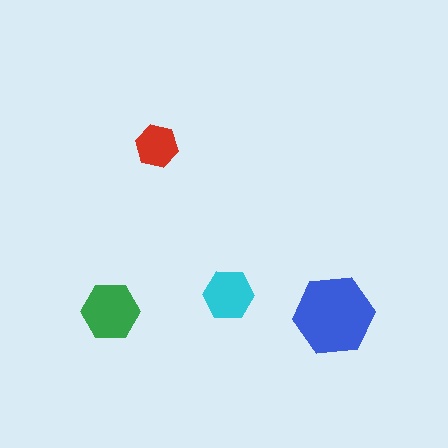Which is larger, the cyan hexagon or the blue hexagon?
The blue one.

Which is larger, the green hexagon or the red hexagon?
The green one.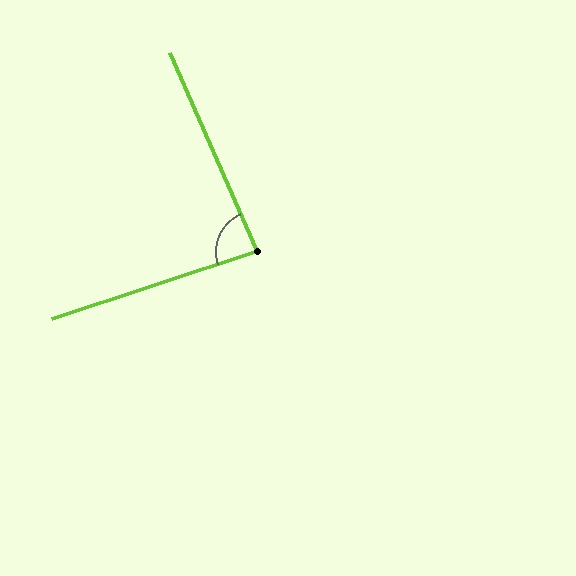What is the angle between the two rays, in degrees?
Approximately 85 degrees.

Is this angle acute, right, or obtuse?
It is acute.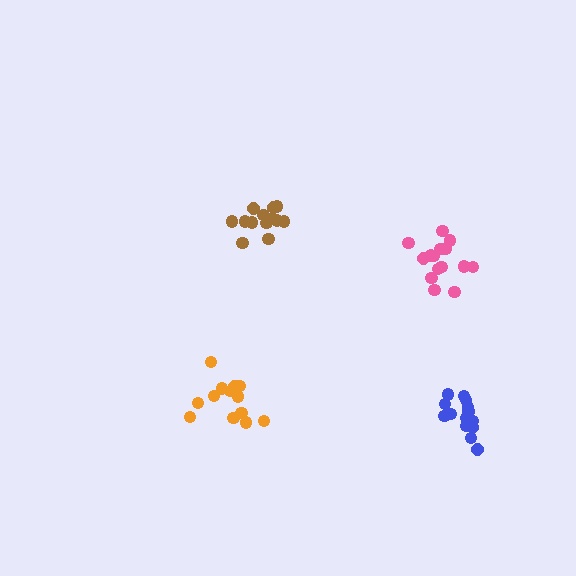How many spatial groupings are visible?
There are 4 spatial groupings.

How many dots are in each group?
Group 1: 13 dots, Group 2: 14 dots, Group 3: 18 dots, Group 4: 14 dots (59 total).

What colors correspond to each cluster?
The clusters are colored: orange, brown, pink, blue.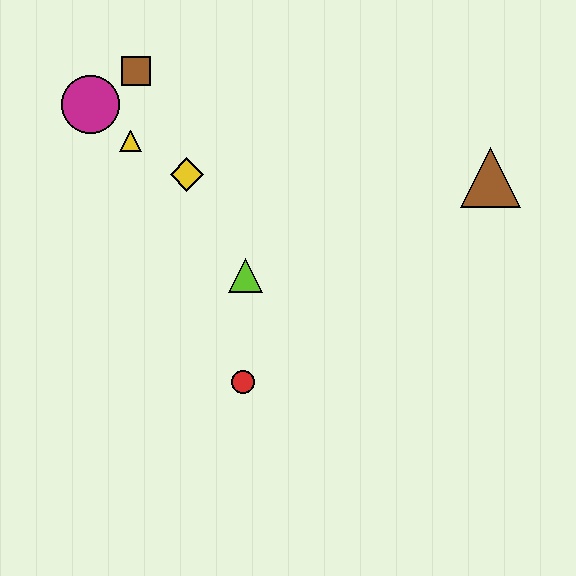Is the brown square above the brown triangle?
Yes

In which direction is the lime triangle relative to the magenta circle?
The lime triangle is below the magenta circle.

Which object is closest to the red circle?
The lime triangle is closest to the red circle.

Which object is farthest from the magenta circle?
The brown triangle is farthest from the magenta circle.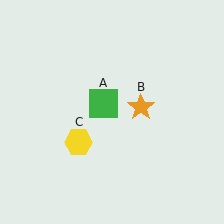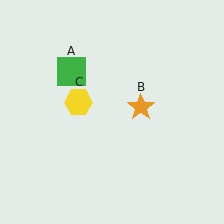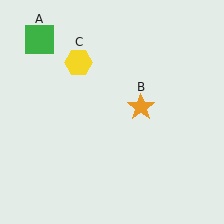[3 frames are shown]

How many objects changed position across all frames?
2 objects changed position: green square (object A), yellow hexagon (object C).